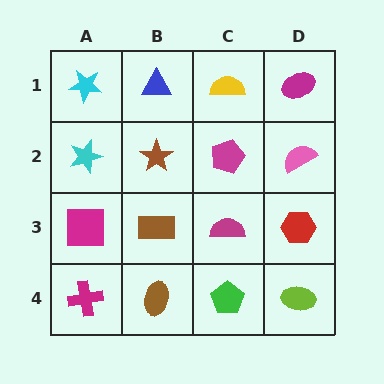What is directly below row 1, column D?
A pink semicircle.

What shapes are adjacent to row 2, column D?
A magenta ellipse (row 1, column D), a red hexagon (row 3, column D), a magenta pentagon (row 2, column C).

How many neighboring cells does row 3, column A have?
3.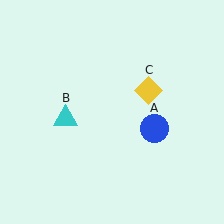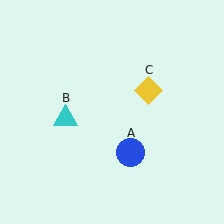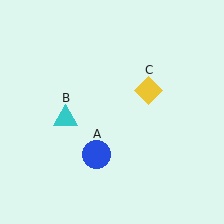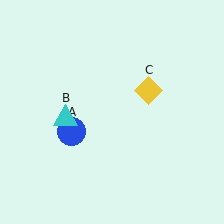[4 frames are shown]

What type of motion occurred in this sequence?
The blue circle (object A) rotated clockwise around the center of the scene.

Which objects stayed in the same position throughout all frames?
Cyan triangle (object B) and yellow diamond (object C) remained stationary.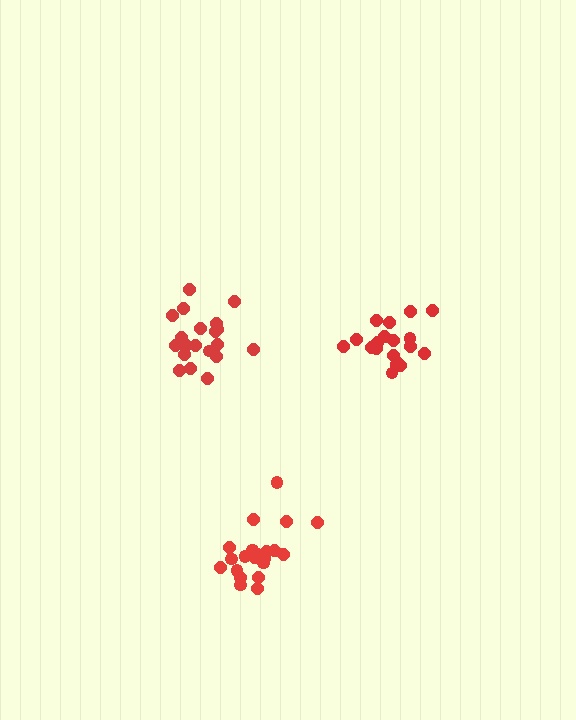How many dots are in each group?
Group 1: 21 dots, Group 2: 19 dots, Group 3: 21 dots (61 total).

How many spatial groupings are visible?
There are 3 spatial groupings.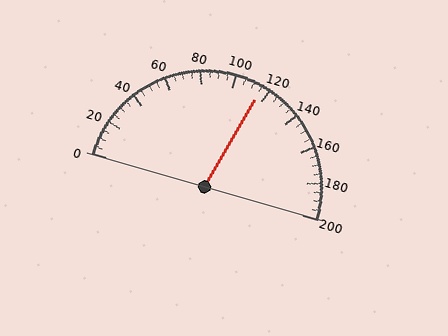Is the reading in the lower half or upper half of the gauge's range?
The reading is in the upper half of the range (0 to 200).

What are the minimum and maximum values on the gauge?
The gauge ranges from 0 to 200.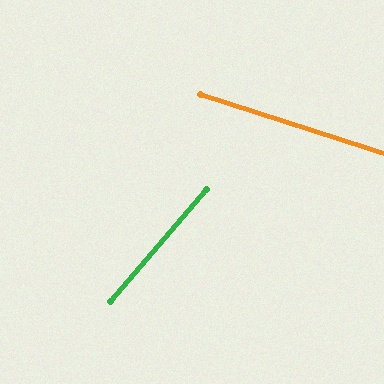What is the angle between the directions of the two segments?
Approximately 67 degrees.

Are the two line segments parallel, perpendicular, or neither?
Neither parallel nor perpendicular — they differ by about 67°.